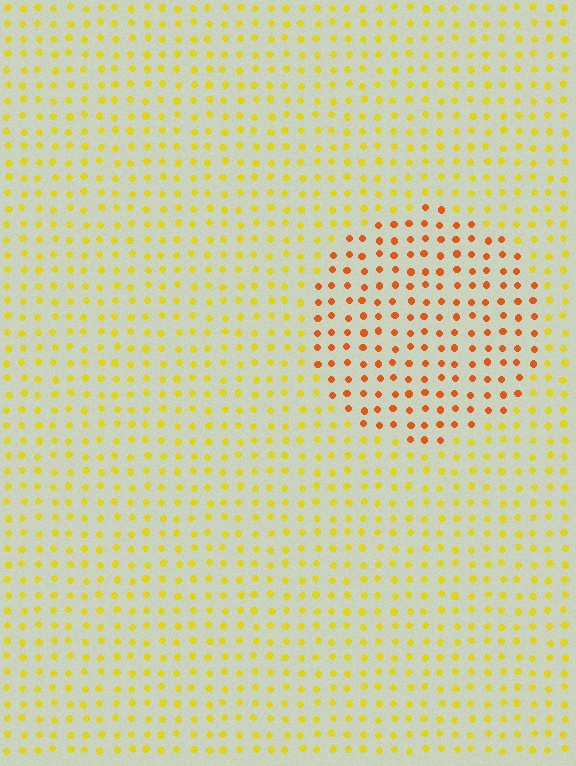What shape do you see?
I see a circle.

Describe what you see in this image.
The image is filled with small yellow elements in a uniform arrangement. A circle-shaped region is visible where the elements are tinted to a slightly different hue, forming a subtle color boundary.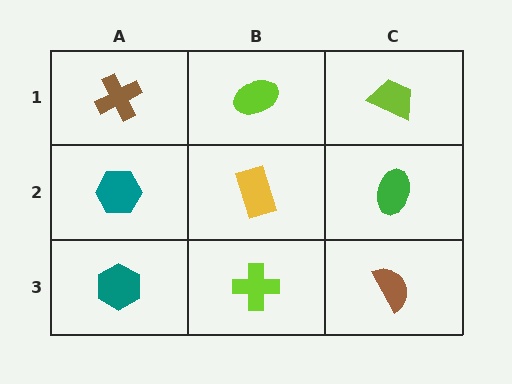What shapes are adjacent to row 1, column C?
A green ellipse (row 2, column C), a lime ellipse (row 1, column B).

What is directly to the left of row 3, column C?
A lime cross.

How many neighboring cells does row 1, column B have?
3.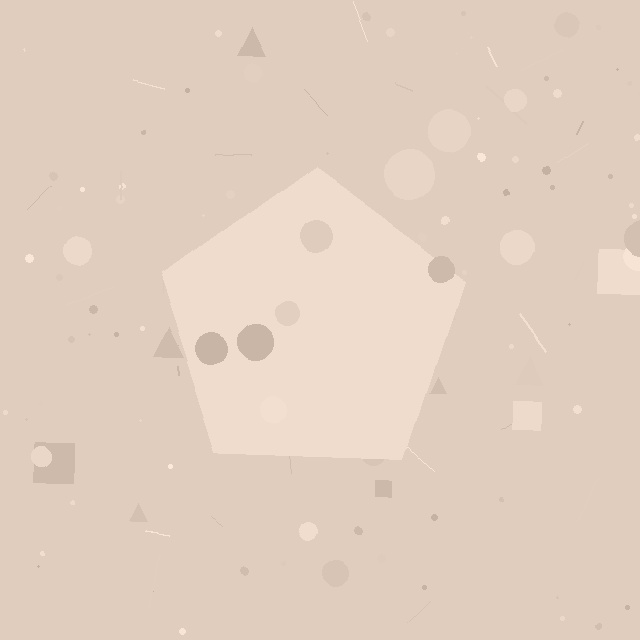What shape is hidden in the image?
A pentagon is hidden in the image.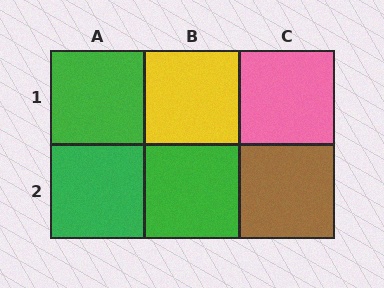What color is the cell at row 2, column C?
Brown.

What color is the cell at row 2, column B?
Green.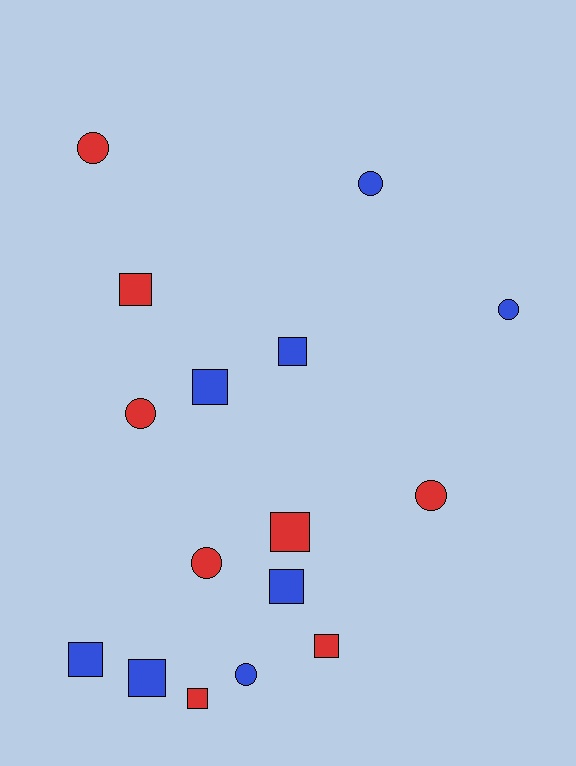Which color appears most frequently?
Red, with 8 objects.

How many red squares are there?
There are 4 red squares.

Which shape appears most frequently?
Square, with 9 objects.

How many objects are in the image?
There are 16 objects.